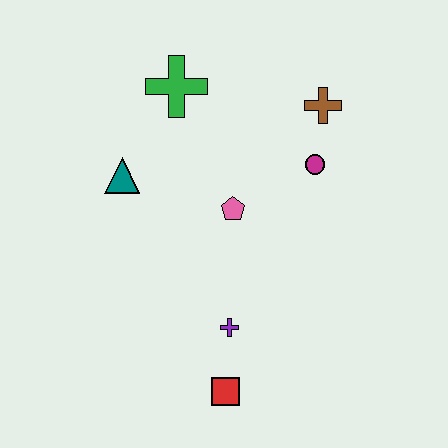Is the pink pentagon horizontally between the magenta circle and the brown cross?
No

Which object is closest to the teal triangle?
The green cross is closest to the teal triangle.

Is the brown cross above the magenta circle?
Yes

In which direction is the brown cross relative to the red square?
The brown cross is above the red square.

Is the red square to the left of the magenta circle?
Yes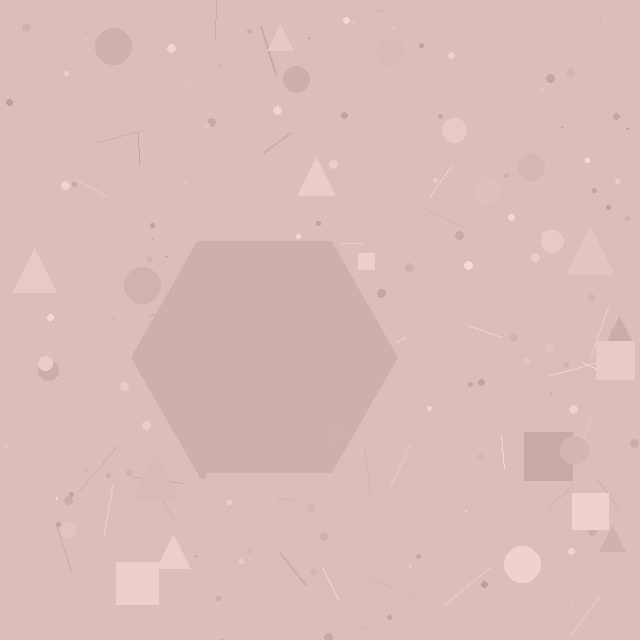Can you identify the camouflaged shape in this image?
The camouflaged shape is a hexagon.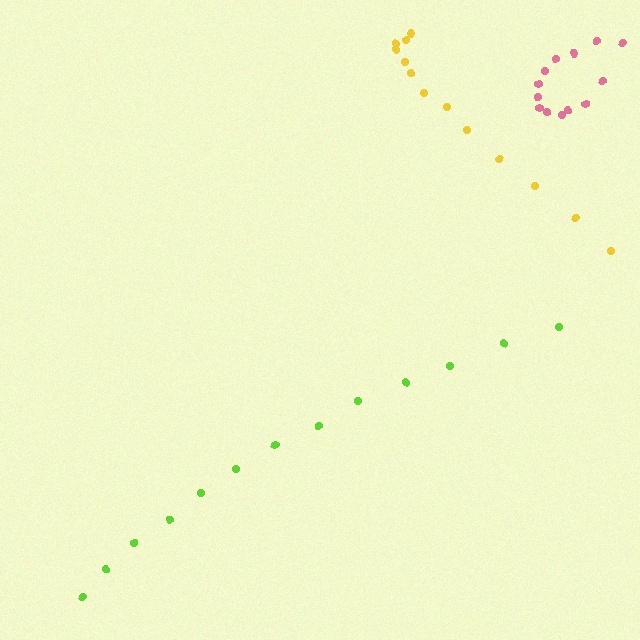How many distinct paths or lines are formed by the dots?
There are 3 distinct paths.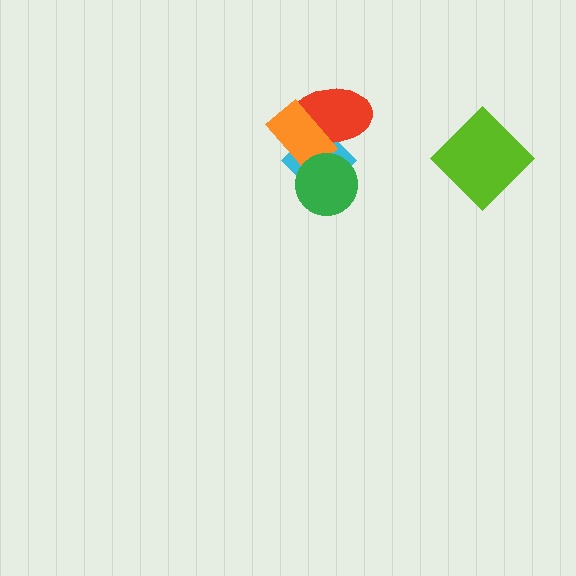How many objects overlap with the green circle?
2 objects overlap with the green circle.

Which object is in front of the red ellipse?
The orange rectangle is in front of the red ellipse.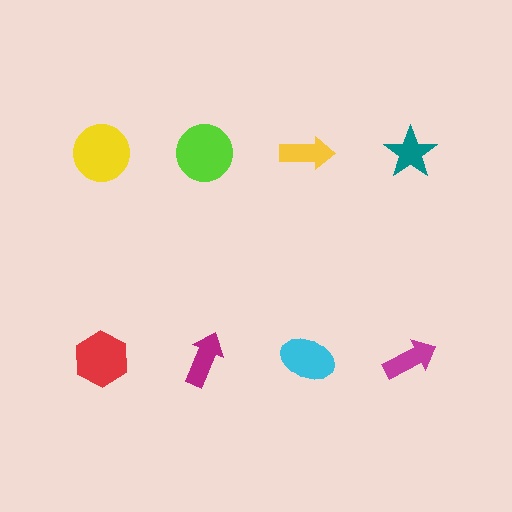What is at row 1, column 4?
A teal star.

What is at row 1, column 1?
A yellow circle.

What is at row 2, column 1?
A red hexagon.